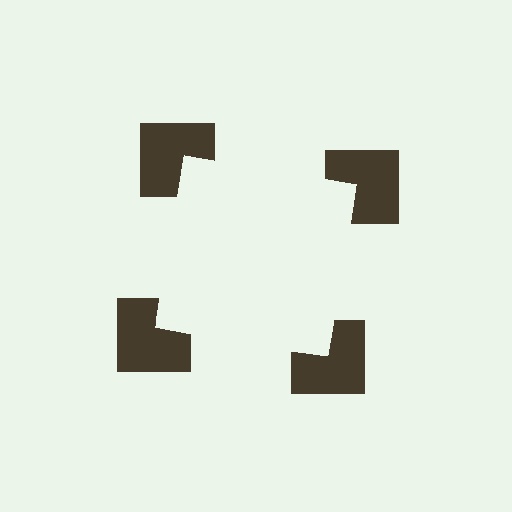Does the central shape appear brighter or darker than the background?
It typically appears slightly brighter than the background, even though no actual brightness change is drawn.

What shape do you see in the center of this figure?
An illusory square — its edges are inferred from the aligned wedge cuts in the notched squares, not physically drawn.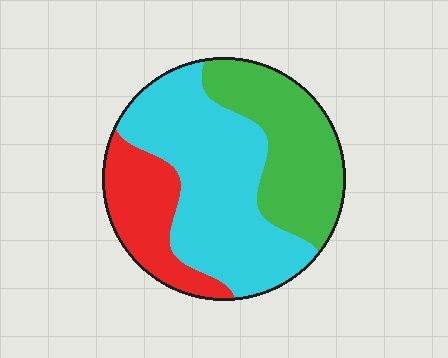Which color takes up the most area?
Cyan, at roughly 50%.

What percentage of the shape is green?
Green takes up about one third (1/3) of the shape.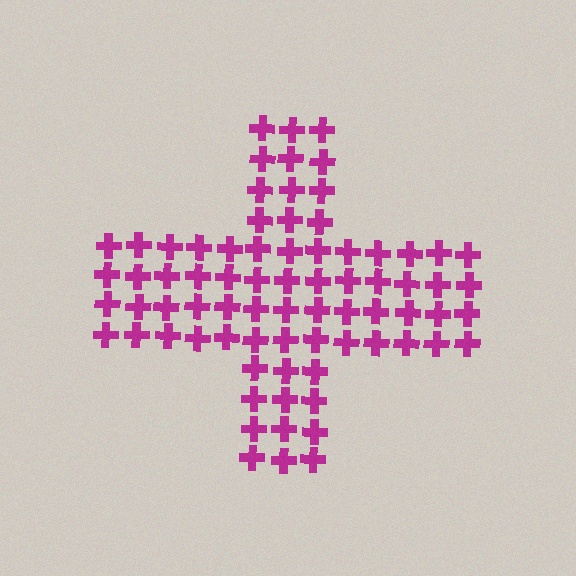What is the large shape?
The large shape is a cross.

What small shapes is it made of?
It is made of small crosses.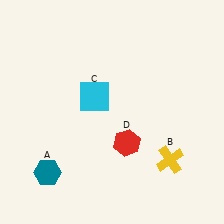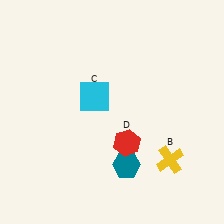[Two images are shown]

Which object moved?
The teal hexagon (A) moved right.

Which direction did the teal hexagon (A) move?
The teal hexagon (A) moved right.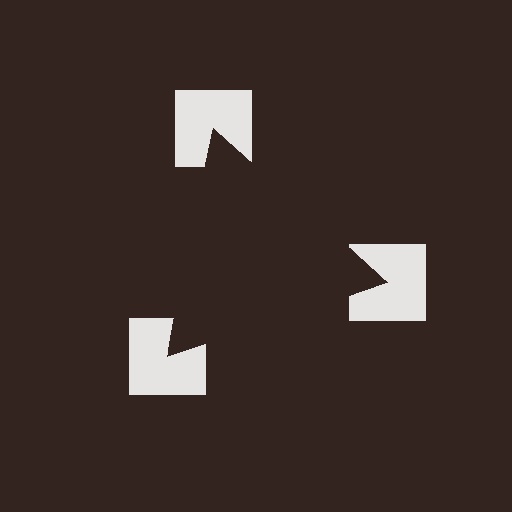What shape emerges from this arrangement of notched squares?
An illusory triangle — its edges are inferred from the aligned wedge cuts in the notched squares, not physically drawn.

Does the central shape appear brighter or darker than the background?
It typically appears slightly darker than the background, even though no actual brightness change is drawn.